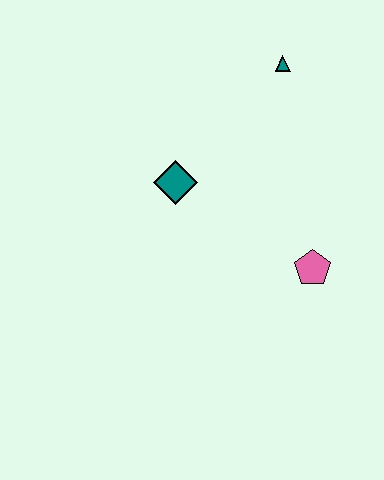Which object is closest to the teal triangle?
The teal diamond is closest to the teal triangle.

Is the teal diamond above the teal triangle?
No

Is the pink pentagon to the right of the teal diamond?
Yes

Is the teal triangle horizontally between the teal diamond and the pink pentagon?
Yes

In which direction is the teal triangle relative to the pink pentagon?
The teal triangle is above the pink pentagon.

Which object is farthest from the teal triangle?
The pink pentagon is farthest from the teal triangle.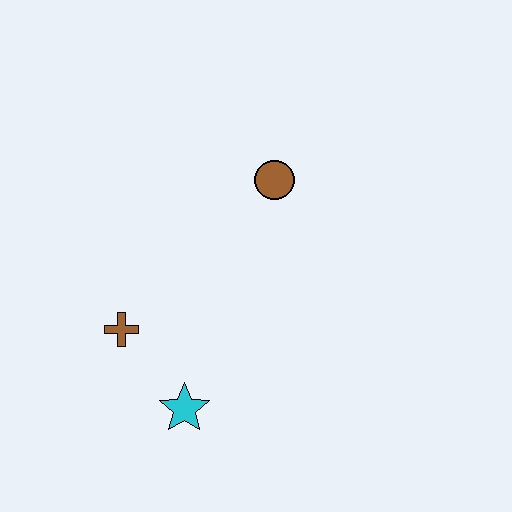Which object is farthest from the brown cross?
The brown circle is farthest from the brown cross.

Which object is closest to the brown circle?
The brown cross is closest to the brown circle.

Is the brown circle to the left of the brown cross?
No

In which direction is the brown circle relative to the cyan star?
The brown circle is above the cyan star.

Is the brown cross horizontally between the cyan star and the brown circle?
No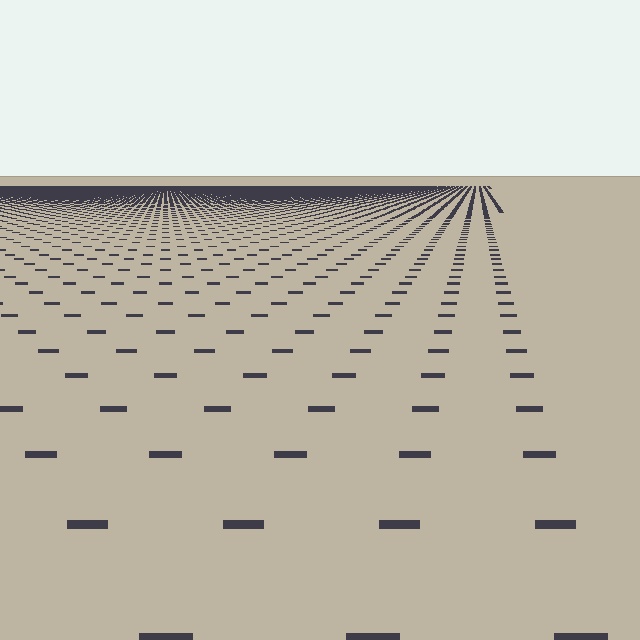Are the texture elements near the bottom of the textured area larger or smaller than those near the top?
Larger. Near the bottom, elements are closer to the viewer and appear at a bigger on-screen size.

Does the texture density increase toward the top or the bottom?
Density increases toward the top.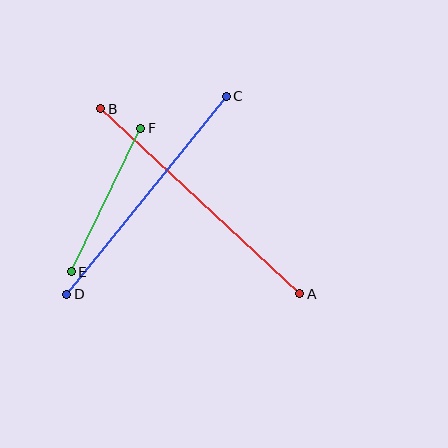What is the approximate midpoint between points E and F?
The midpoint is at approximately (106, 200) pixels.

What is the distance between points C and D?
The distance is approximately 255 pixels.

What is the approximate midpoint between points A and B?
The midpoint is at approximately (200, 201) pixels.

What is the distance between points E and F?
The distance is approximately 160 pixels.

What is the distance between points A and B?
The distance is approximately 271 pixels.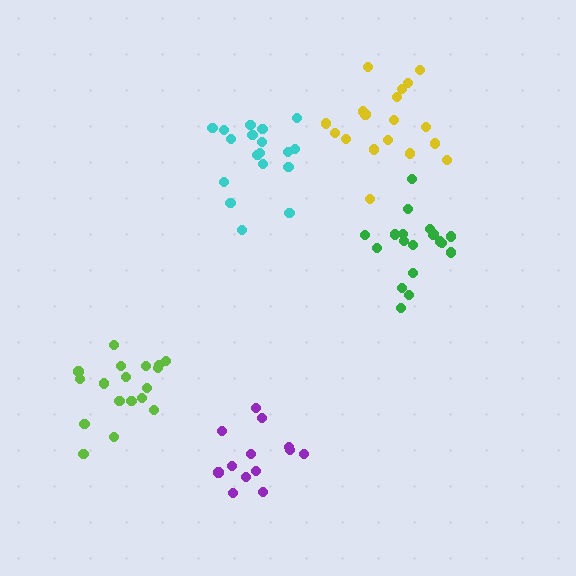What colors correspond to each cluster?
The clusters are colored: lime, yellow, cyan, green, purple.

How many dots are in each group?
Group 1: 18 dots, Group 2: 18 dots, Group 3: 18 dots, Group 4: 18 dots, Group 5: 13 dots (85 total).